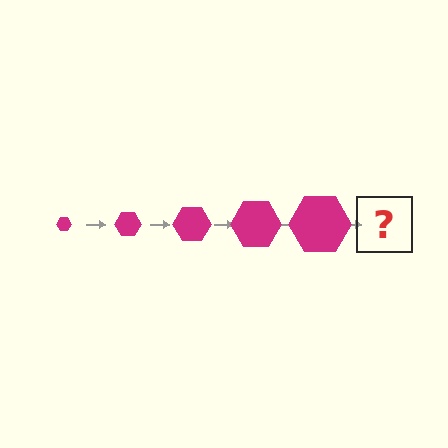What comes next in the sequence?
The next element should be a magenta hexagon, larger than the previous one.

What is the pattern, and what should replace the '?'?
The pattern is that the hexagon gets progressively larger each step. The '?' should be a magenta hexagon, larger than the previous one.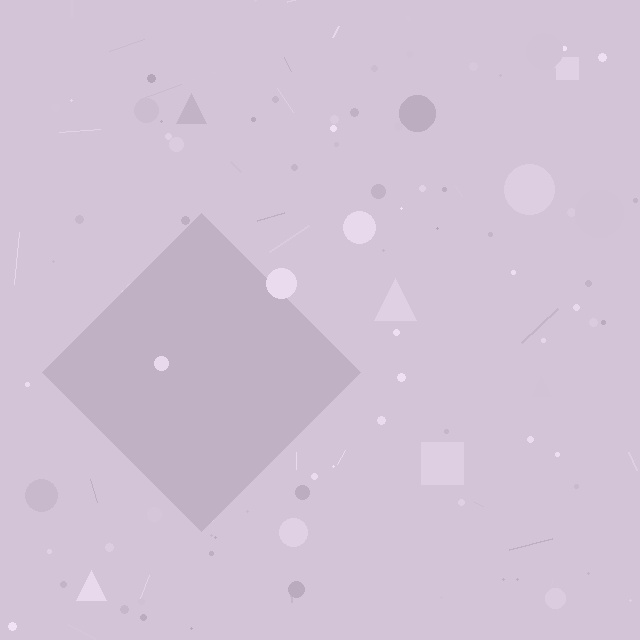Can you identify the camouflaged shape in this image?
The camouflaged shape is a diamond.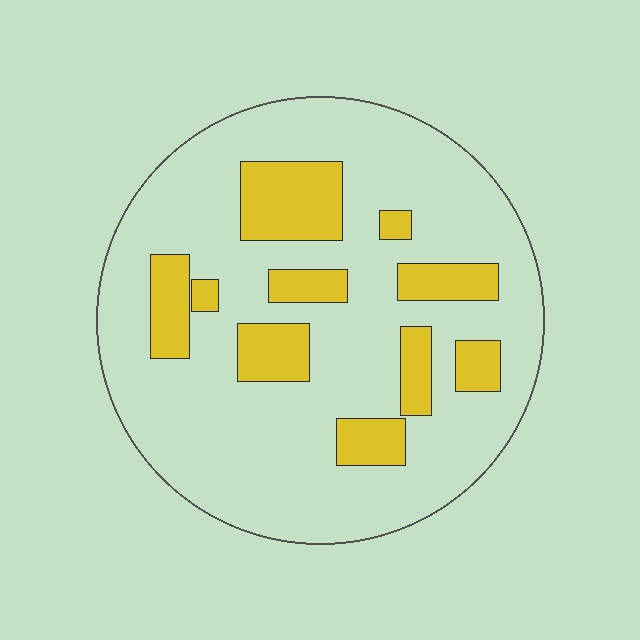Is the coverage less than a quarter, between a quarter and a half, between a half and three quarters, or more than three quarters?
Less than a quarter.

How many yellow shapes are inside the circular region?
10.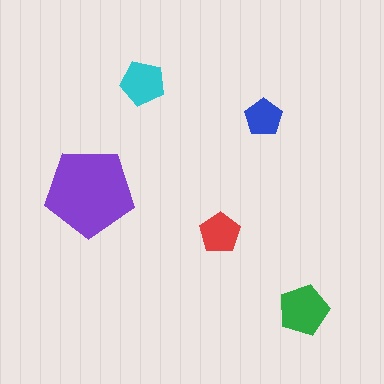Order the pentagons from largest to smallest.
the purple one, the green one, the cyan one, the red one, the blue one.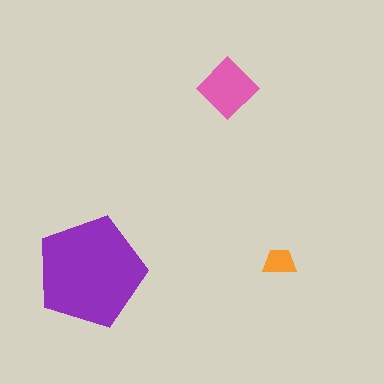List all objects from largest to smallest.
The purple pentagon, the pink diamond, the orange trapezoid.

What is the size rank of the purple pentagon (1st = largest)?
1st.